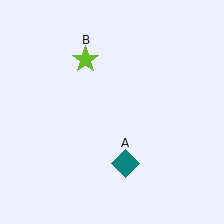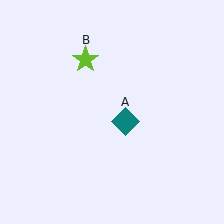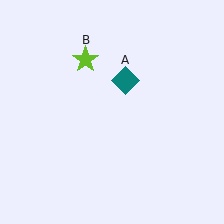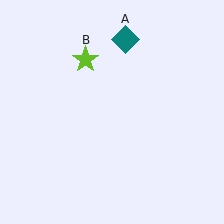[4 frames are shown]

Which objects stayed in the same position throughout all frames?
Lime star (object B) remained stationary.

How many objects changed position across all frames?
1 object changed position: teal diamond (object A).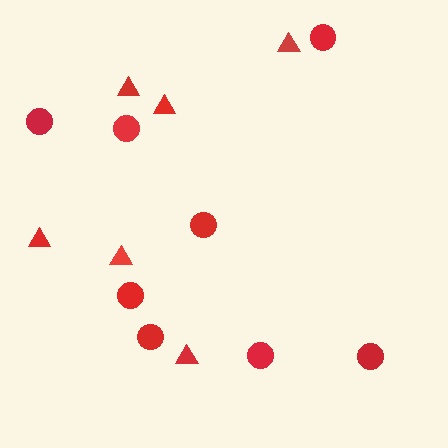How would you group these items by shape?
There are 2 groups: one group of triangles (6) and one group of circles (8).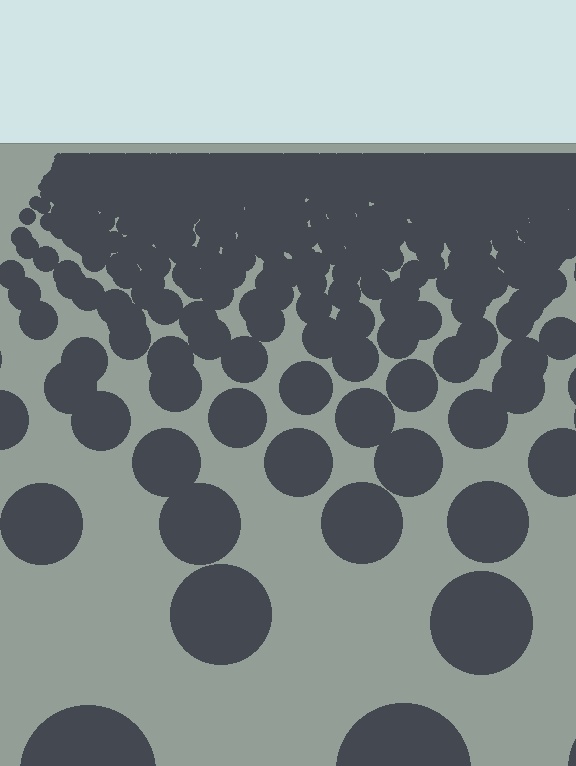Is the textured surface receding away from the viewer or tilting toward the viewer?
The surface is receding away from the viewer. Texture elements get smaller and denser toward the top.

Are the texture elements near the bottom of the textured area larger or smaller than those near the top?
Larger. Near the bottom, elements are closer to the viewer and appear at a bigger on-screen size.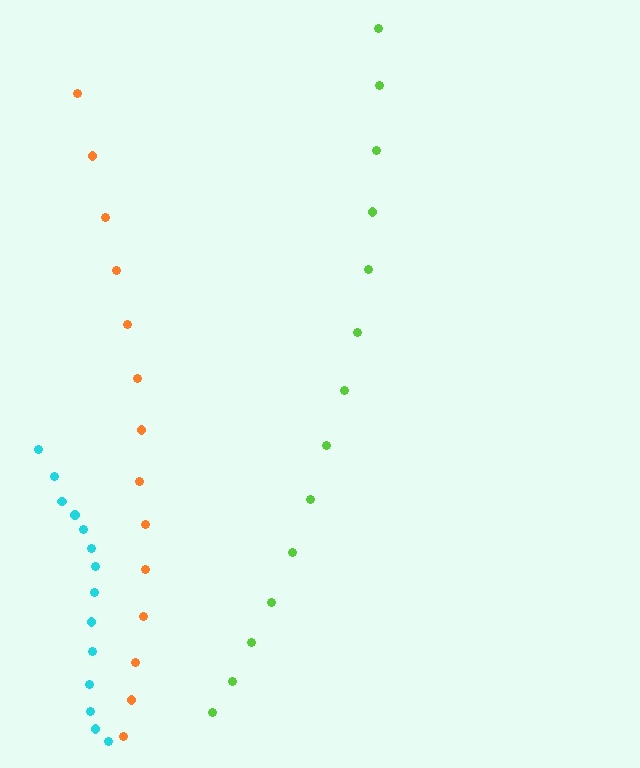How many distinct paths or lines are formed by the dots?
There are 3 distinct paths.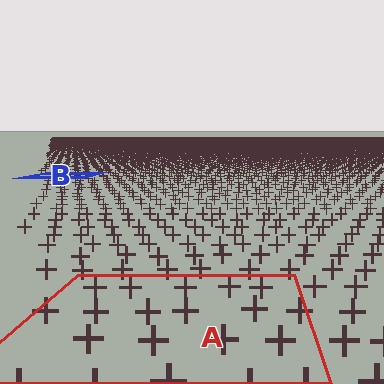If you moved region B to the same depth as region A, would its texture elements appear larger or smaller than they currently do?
They would appear larger. At a closer depth, the same texture elements are projected at a bigger on-screen size.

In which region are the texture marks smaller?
The texture marks are smaller in region B, because it is farther away.